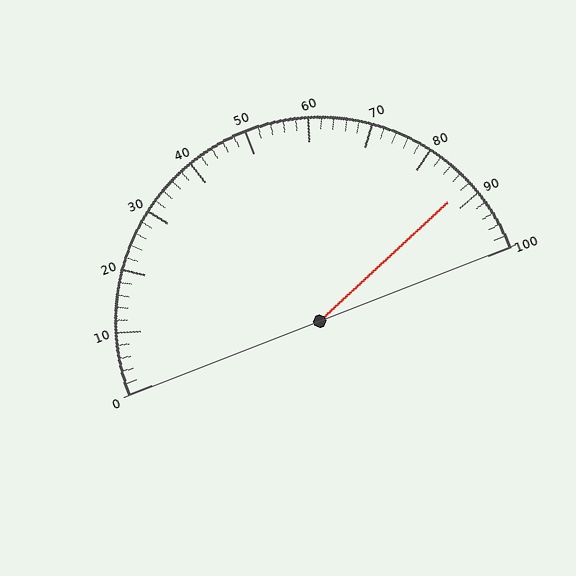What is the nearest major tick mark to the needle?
The nearest major tick mark is 90.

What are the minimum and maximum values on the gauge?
The gauge ranges from 0 to 100.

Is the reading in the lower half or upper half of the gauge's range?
The reading is in the upper half of the range (0 to 100).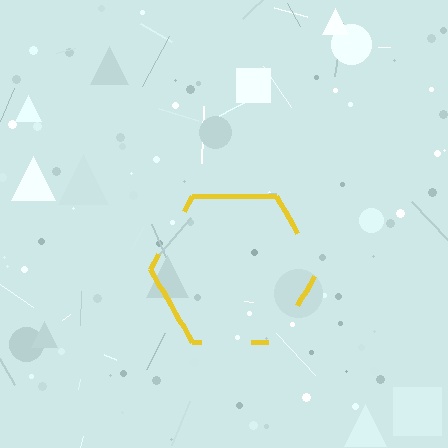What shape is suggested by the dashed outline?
The dashed outline suggests a hexagon.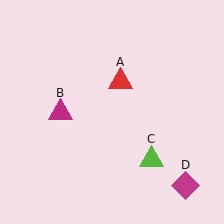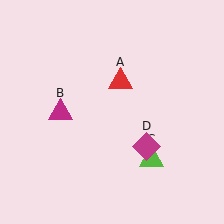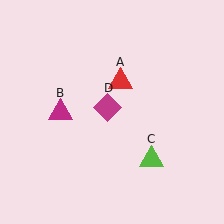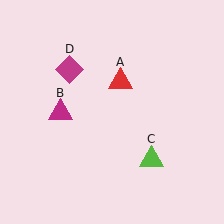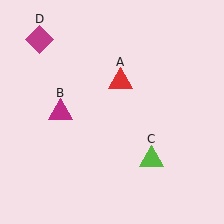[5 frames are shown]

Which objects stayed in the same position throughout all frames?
Red triangle (object A) and magenta triangle (object B) and lime triangle (object C) remained stationary.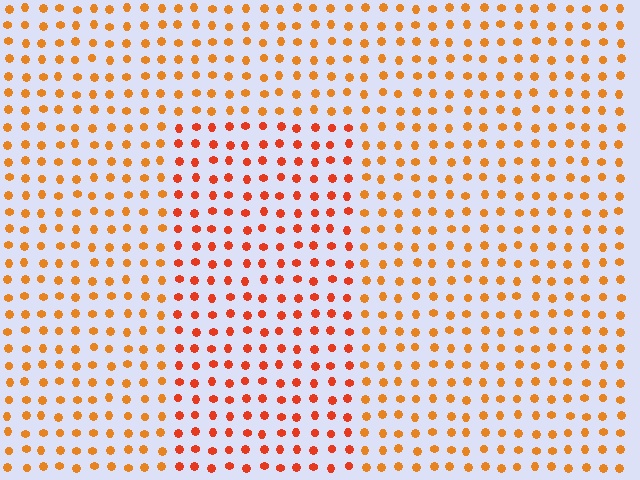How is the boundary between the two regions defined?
The boundary is defined purely by a slight shift in hue (about 23 degrees). Spacing, size, and orientation are identical on both sides.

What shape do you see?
I see a rectangle.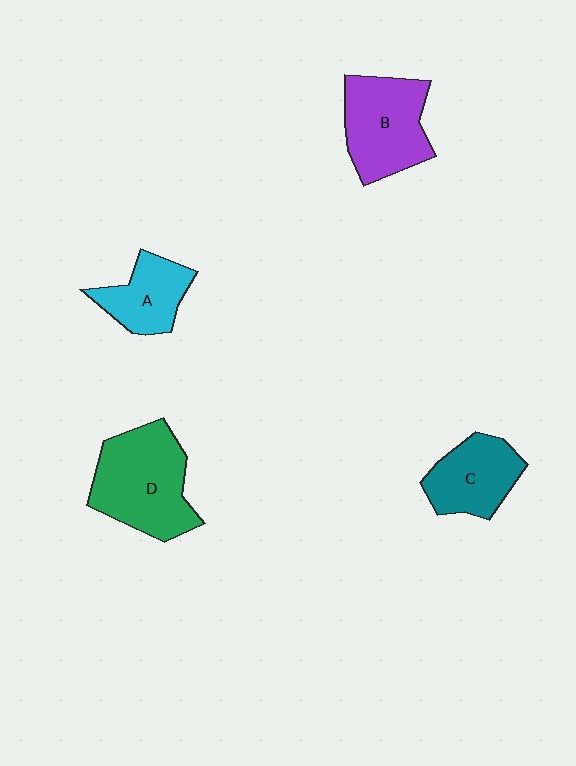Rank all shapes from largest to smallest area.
From largest to smallest: D (green), B (purple), C (teal), A (cyan).